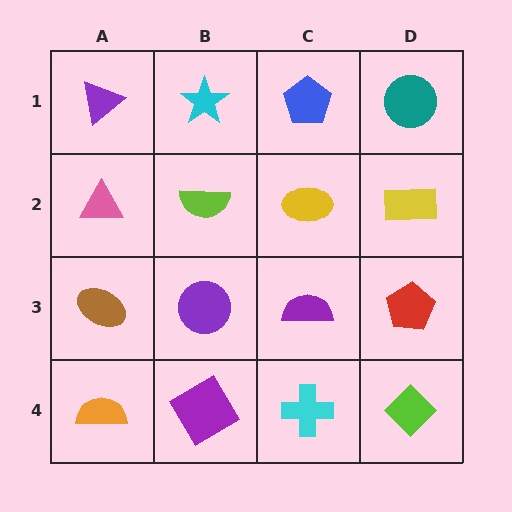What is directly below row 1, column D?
A yellow rectangle.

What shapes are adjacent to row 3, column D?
A yellow rectangle (row 2, column D), a lime diamond (row 4, column D), a purple semicircle (row 3, column C).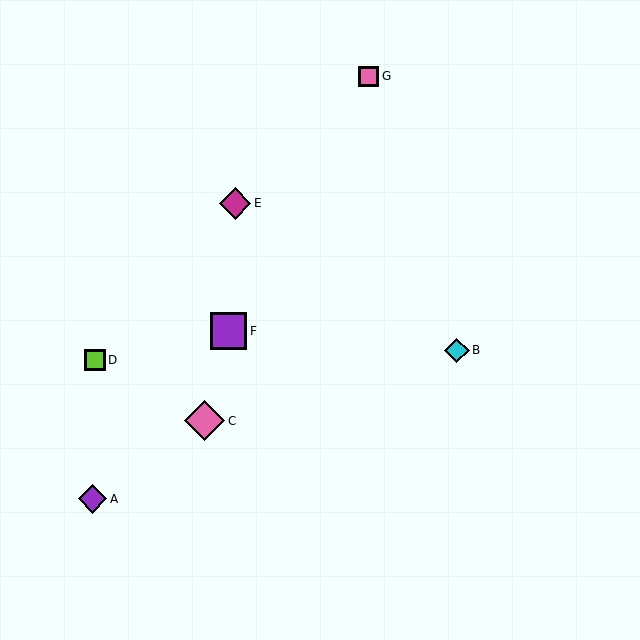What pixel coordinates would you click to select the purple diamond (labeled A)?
Click at (92, 499) to select the purple diamond A.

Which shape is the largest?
The pink diamond (labeled C) is the largest.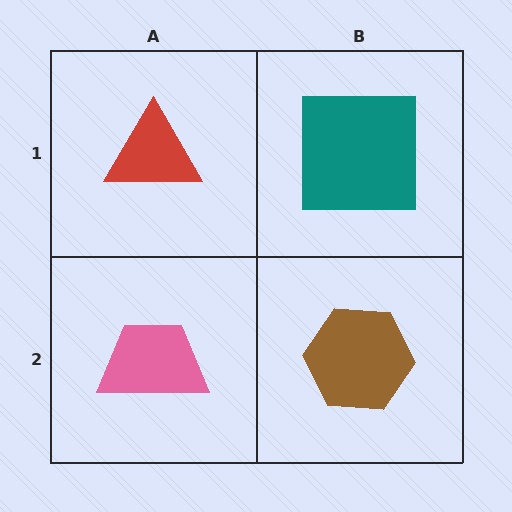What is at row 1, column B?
A teal square.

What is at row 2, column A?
A pink trapezoid.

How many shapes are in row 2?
2 shapes.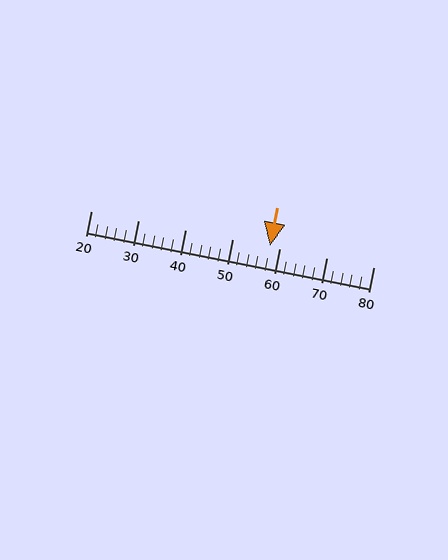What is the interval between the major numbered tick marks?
The major tick marks are spaced 10 units apart.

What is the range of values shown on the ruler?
The ruler shows values from 20 to 80.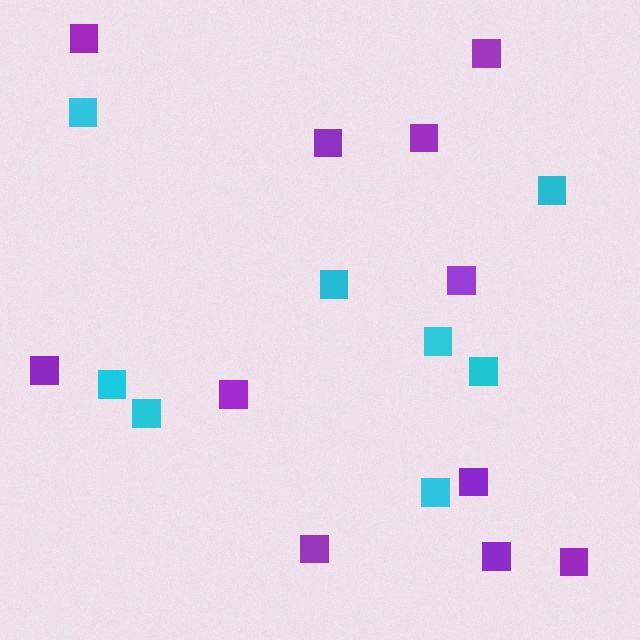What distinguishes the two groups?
There are 2 groups: one group of cyan squares (8) and one group of purple squares (11).